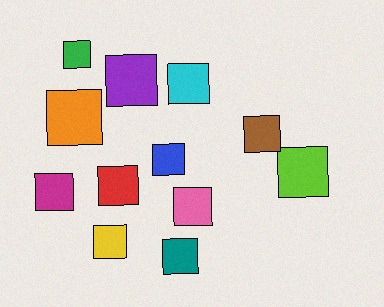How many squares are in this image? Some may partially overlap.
There are 12 squares.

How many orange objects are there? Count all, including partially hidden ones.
There is 1 orange object.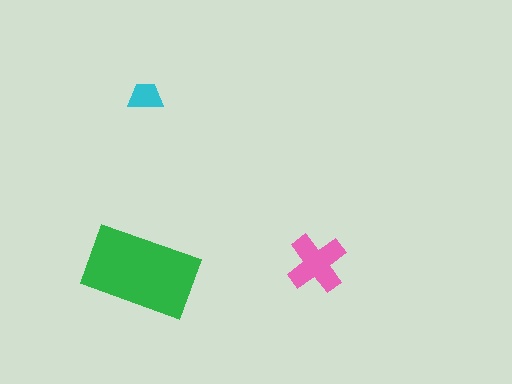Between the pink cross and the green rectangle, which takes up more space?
The green rectangle.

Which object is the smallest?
The cyan trapezoid.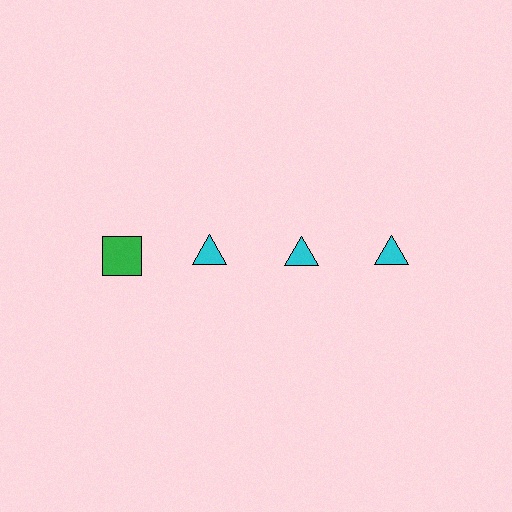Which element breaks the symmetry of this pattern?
The green square in the top row, leftmost column breaks the symmetry. All other shapes are cyan triangles.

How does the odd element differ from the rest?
It differs in both color (green instead of cyan) and shape (square instead of triangle).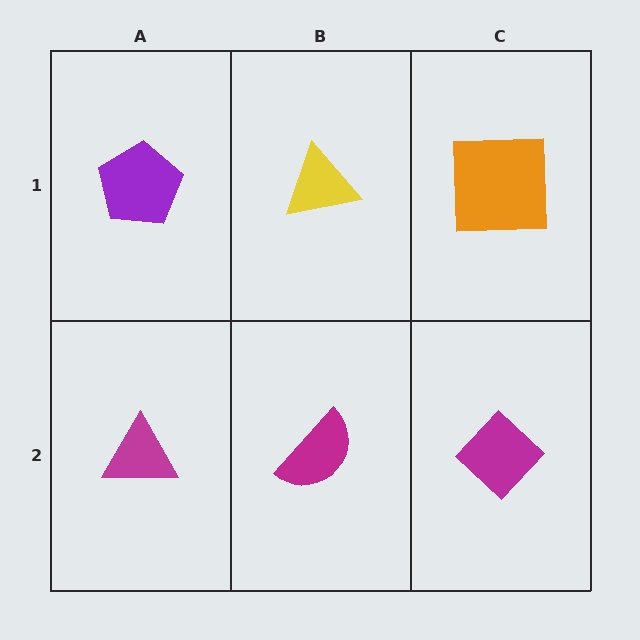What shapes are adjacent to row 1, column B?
A magenta semicircle (row 2, column B), a purple pentagon (row 1, column A), an orange square (row 1, column C).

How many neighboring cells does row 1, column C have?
2.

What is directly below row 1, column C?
A magenta diamond.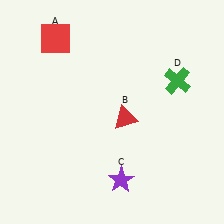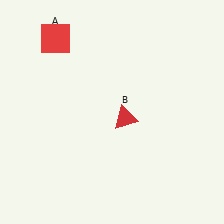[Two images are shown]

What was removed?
The green cross (D), the purple star (C) were removed in Image 2.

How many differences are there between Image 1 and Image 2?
There are 2 differences between the two images.